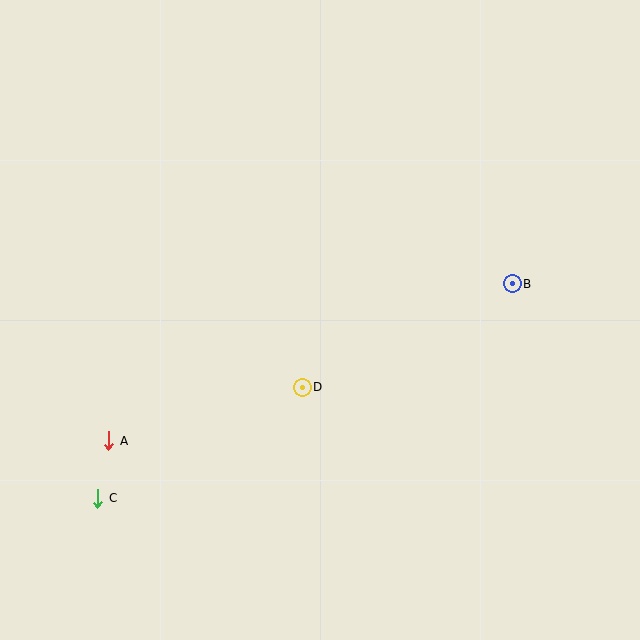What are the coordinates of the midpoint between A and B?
The midpoint between A and B is at (310, 362).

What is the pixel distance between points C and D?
The distance between C and D is 233 pixels.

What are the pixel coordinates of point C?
Point C is at (98, 498).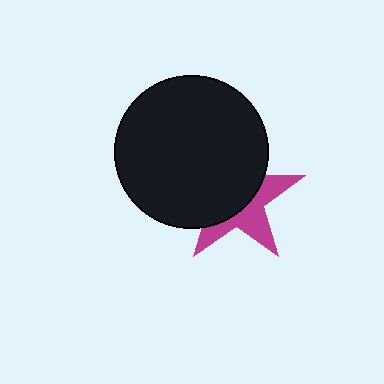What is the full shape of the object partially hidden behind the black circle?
The partially hidden object is a magenta star.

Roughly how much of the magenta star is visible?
A small part of it is visible (roughly 42%).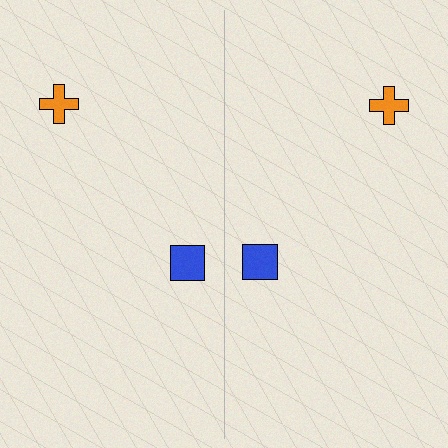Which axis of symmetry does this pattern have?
The pattern has a vertical axis of symmetry running through the center of the image.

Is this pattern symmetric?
Yes, this pattern has bilateral (reflection) symmetry.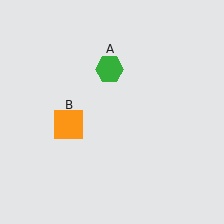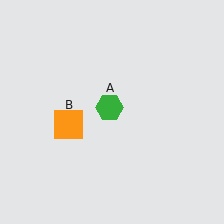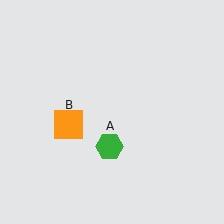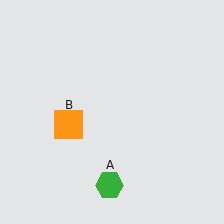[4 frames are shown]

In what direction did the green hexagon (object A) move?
The green hexagon (object A) moved down.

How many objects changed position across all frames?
1 object changed position: green hexagon (object A).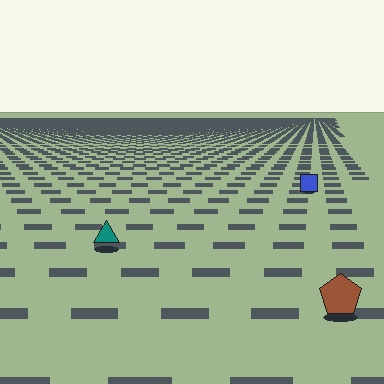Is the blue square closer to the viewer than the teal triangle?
No. The teal triangle is closer — you can tell from the texture gradient: the ground texture is coarser near it.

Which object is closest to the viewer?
The brown pentagon is closest. The texture marks near it are larger and more spread out.